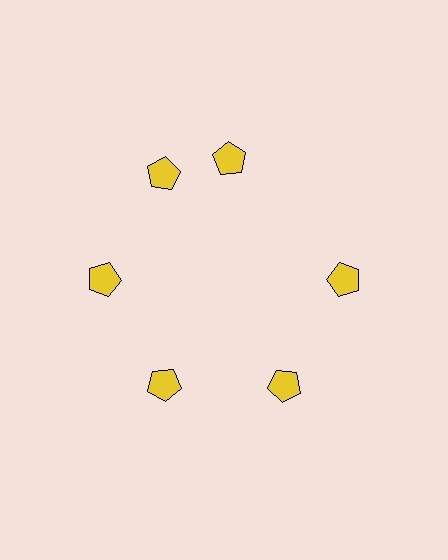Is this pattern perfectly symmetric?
No. The 6 yellow pentagons are arranged in a ring, but one element near the 1 o'clock position is rotated out of alignment along the ring, breaking the 6-fold rotational symmetry.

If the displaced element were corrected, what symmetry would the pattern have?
It would have 6-fold rotational symmetry — the pattern would map onto itself every 60 degrees.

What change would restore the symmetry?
The symmetry would be restored by rotating it back into even spacing with its neighbors so that all 6 pentagons sit at equal angles and equal distance from the center.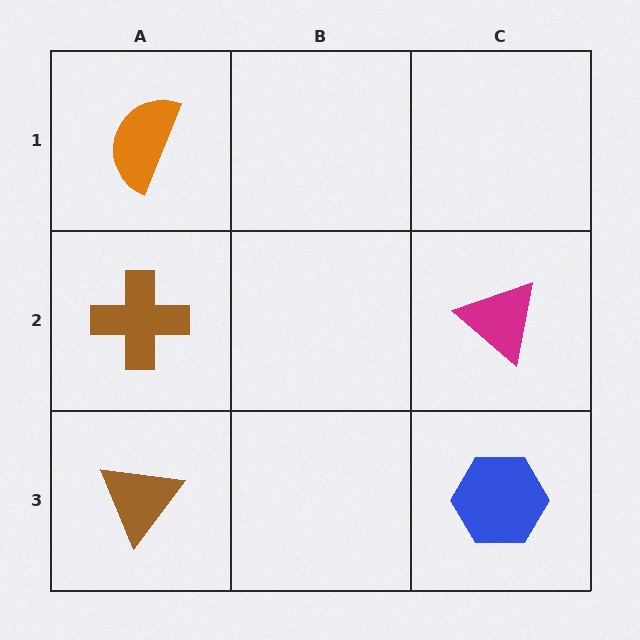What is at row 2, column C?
A magenta triangle.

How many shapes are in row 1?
1 shape.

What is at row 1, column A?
An orange semicircle.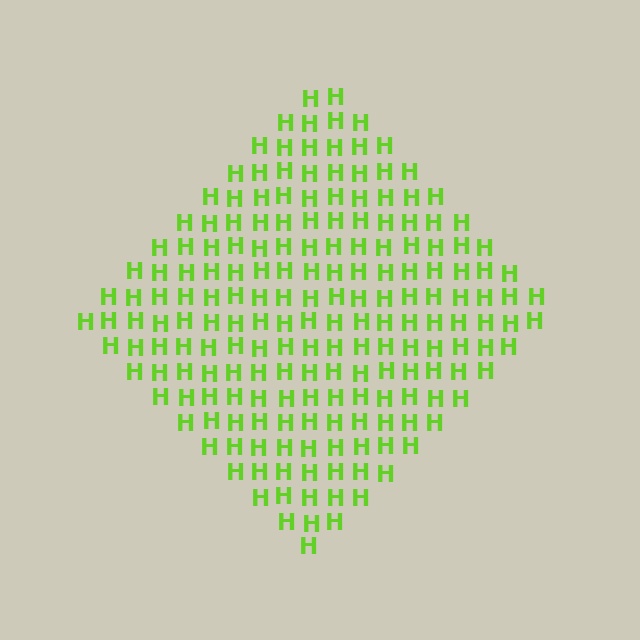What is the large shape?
The large shape is a diamond.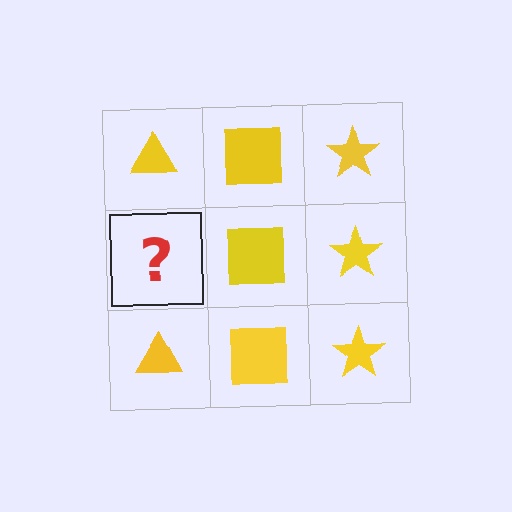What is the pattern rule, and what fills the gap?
The rule is that each column has a consistent shape. The gap should be filled with a yellow triangle.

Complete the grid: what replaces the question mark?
The question mark should be replaced with a yellow triangle.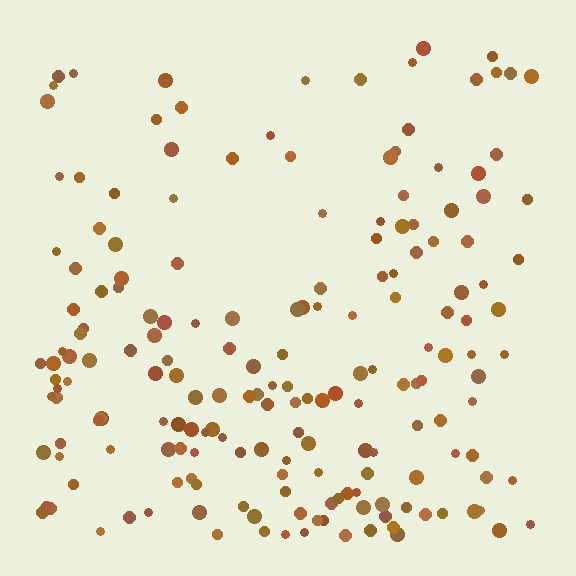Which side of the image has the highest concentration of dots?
The bottom.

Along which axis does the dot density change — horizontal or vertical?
Vertical.